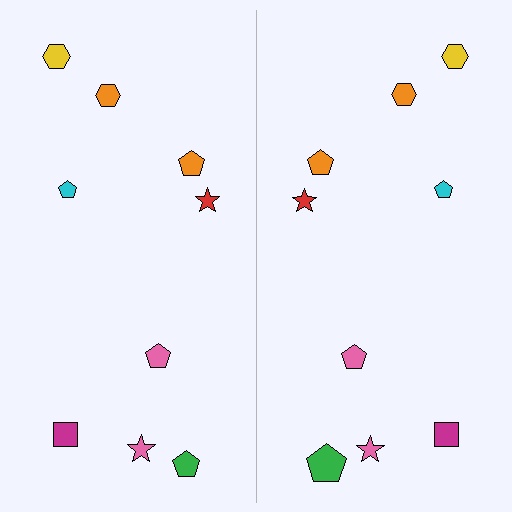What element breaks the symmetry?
The green pentagon on the right side has a different size than its mirror counterpart.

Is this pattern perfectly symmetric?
No, the pattern is not perfectly symmetric. The green pentagon on the right side has a different size than its mirror counterpart.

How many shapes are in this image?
There are 18 shapes in this image.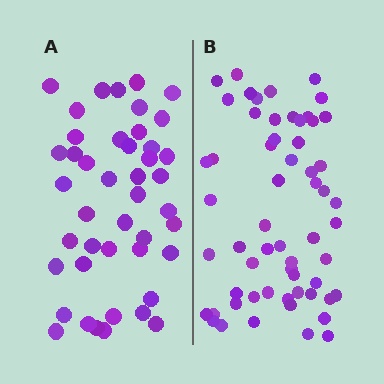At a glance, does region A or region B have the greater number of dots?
Region B (the right region) has more dots.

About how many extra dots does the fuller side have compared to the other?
Region B has approximately 15 more dots than region A.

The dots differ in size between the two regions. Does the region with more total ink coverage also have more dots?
No. Region A has more total ink coverage because its dots are larger, but region B actually contains more individual dots. Total area can be misleading — the number of items is what matters here.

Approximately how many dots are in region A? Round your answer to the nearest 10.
About 40 dots. (The exact count is 44, which rounds to 40.)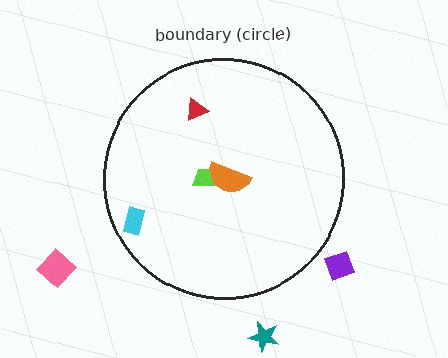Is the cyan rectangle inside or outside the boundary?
Inside.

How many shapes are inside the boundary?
4 inside, 3 outside.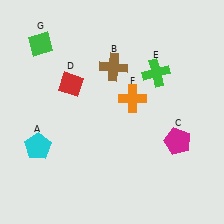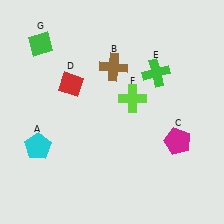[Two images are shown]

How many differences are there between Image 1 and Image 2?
There is 1 difference between the two images.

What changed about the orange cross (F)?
In Image 1, F is orange. In Image 2, it changed to lime.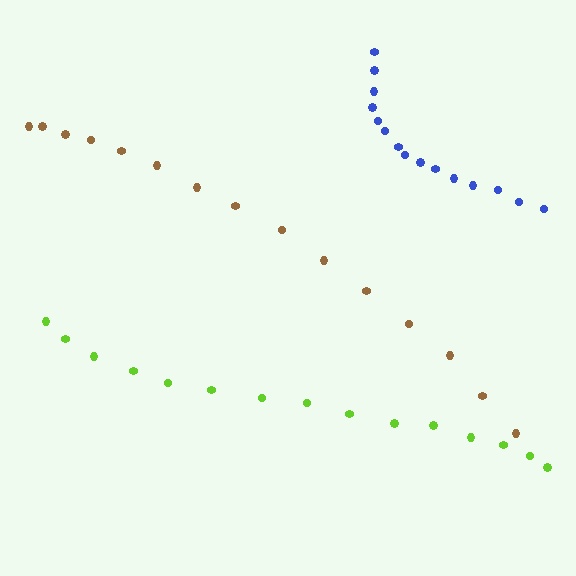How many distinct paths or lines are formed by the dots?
There are 3 distinct paths.